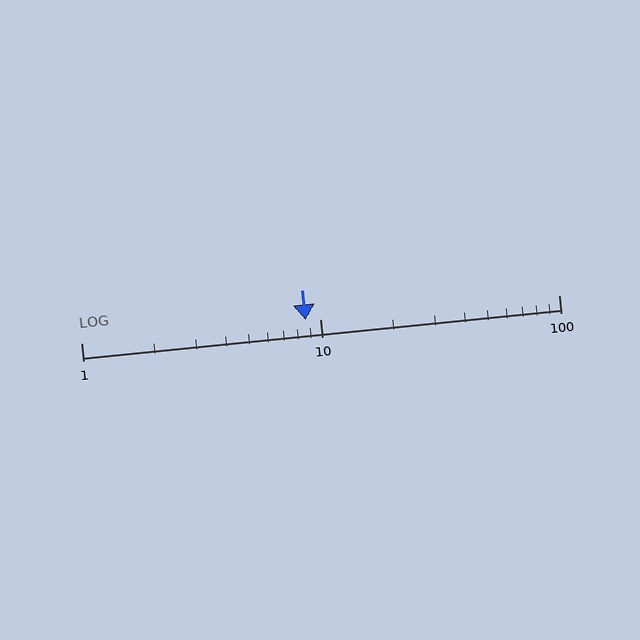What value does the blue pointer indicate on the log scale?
The pointer indicates approximately 8.7.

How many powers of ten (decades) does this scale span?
The scale spans 2 decades, from 1 to 100.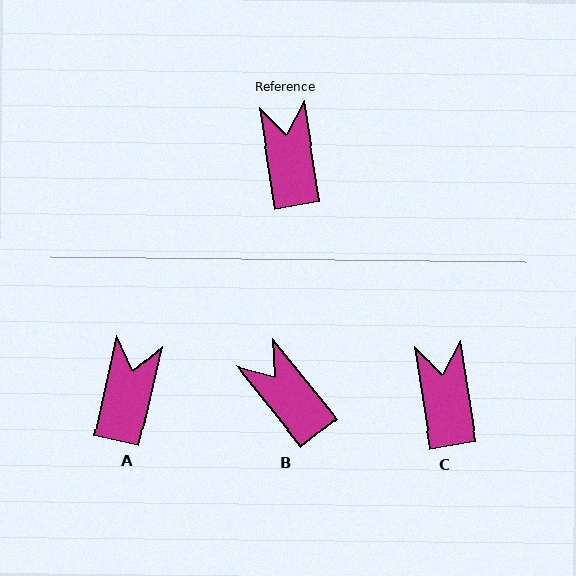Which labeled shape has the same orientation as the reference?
C.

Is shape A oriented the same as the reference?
No, it is off by about 21 degrees.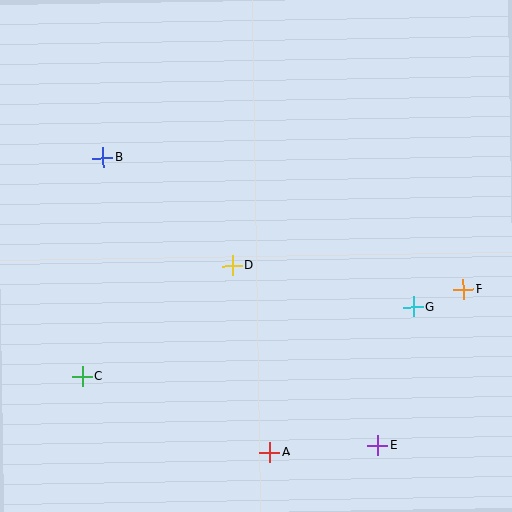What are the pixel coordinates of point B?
Point B is at (103, 158).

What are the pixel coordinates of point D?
Point D is at (233, 265).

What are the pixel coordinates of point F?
Point F is at (464, 289).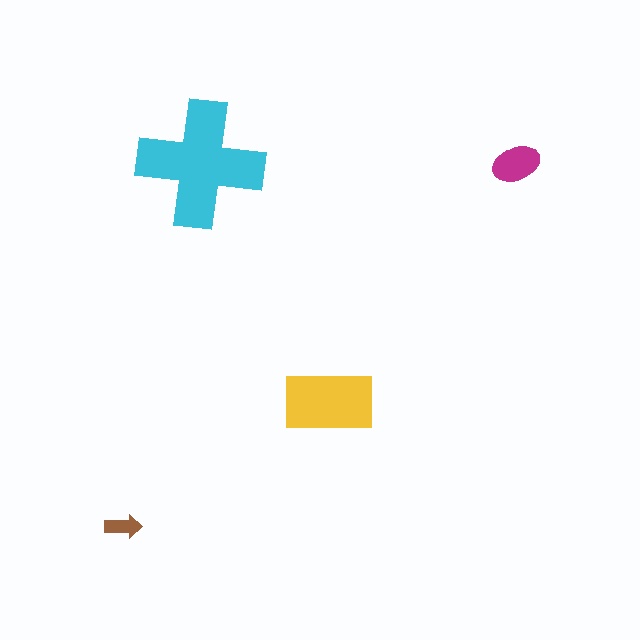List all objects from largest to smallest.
The cyan cross, the yellow rectangle, the magenta ellipse, the brown arrow.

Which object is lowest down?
The brown arrow is bottommost.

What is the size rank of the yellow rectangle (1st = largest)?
2nd.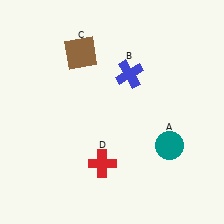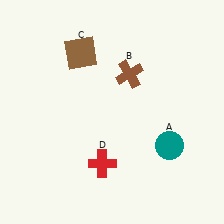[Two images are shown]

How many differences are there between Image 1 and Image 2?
There is 1 difference between the two images.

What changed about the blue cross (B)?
In Image 1, B is blue. In Image 2, it changed to brown.